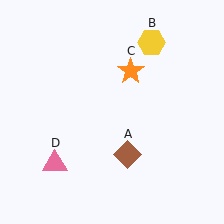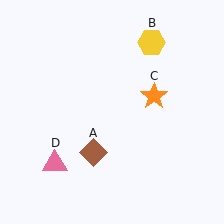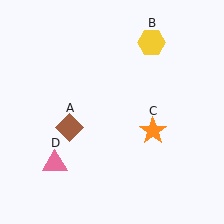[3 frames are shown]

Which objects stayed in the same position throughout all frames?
Yellow hexagon (object B) and pink triangle (object D) remained stationary.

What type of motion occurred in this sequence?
The brown diamond (object A), orange star (object C) rotated clockwise around the center of the scene.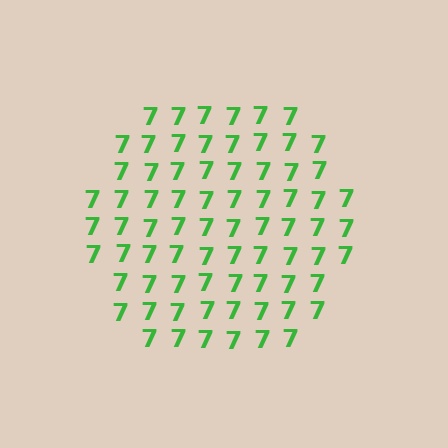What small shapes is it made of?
It is made of small digit 7's.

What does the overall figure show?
The overall figure shows a hexagon.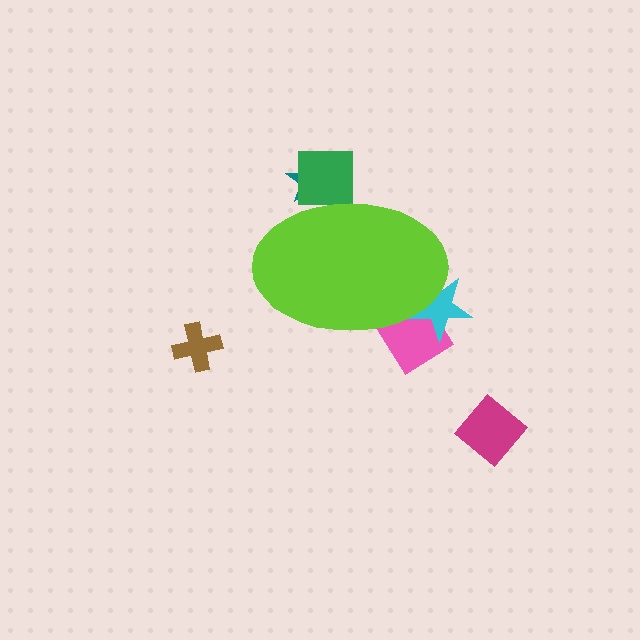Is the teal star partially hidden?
Yes, the teal star is partially hidden behind the lime ellipse.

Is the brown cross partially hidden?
No, the brown cross is fully visible.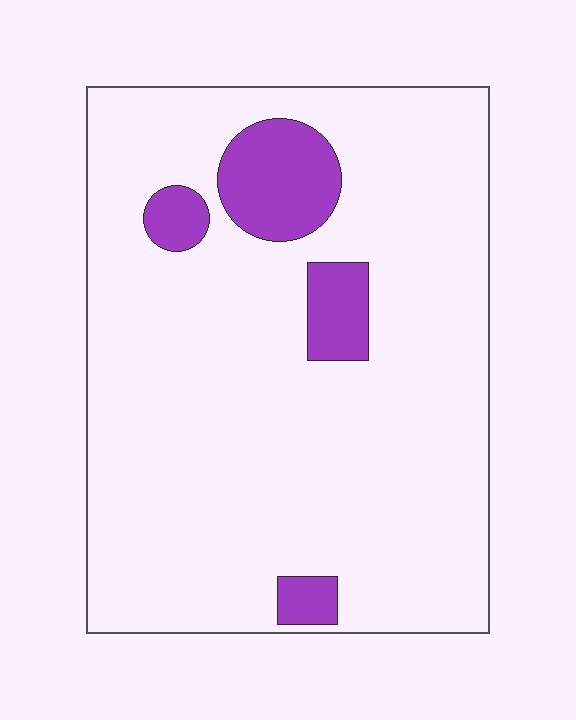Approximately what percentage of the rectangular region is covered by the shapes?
Approximately 10%.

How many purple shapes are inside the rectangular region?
4.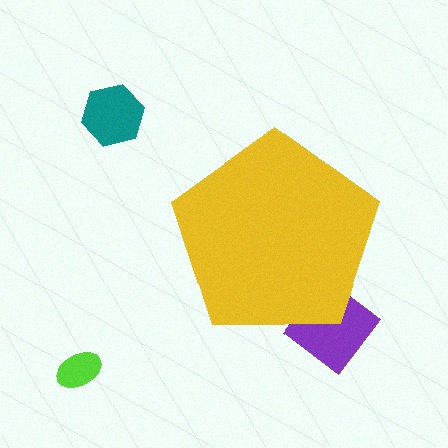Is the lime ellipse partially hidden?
No, the lime ellipse is fully visible.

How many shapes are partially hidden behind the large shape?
1 shape is partially hidden.